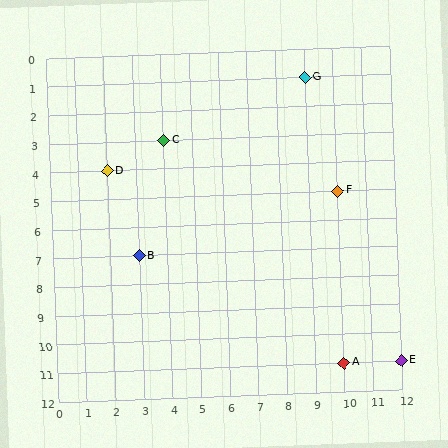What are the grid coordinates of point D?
Point D is at grid coordinates (2, 4).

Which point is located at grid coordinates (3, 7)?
Point B is at (3, 7).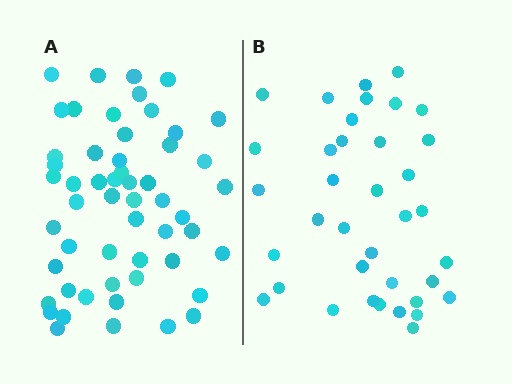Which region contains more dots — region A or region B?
Region A (the left region) has more dots.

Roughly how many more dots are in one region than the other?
Region A has approximately 15 more dots than region B.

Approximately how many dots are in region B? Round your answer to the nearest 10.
About 40 dots. (The exact count is 37, which rounds to 40.)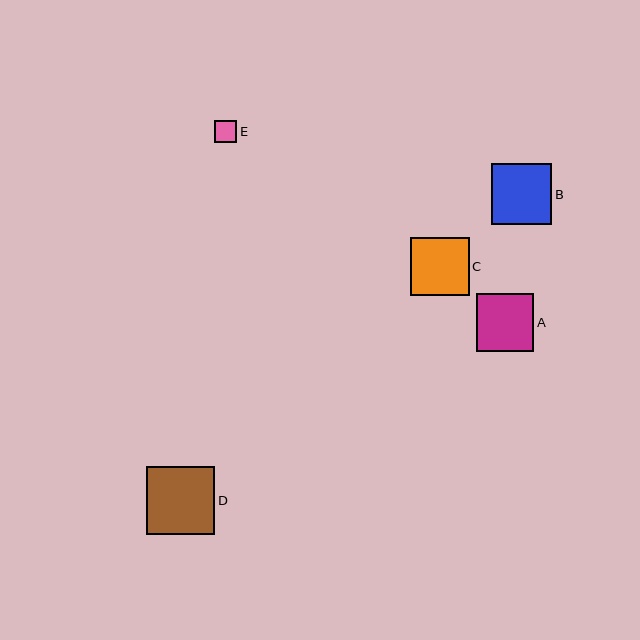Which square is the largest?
Square D is the largest with a size of approximately 68 pixels.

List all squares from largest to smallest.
From largest to smallest: D, B, C, A, E.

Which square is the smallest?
Square E is the smallest with a size of approximately 23 pixels.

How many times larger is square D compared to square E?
Square D is approximately 3.0 times the size of square E.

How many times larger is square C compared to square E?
Square C is approximately 2.6 times the size of square E.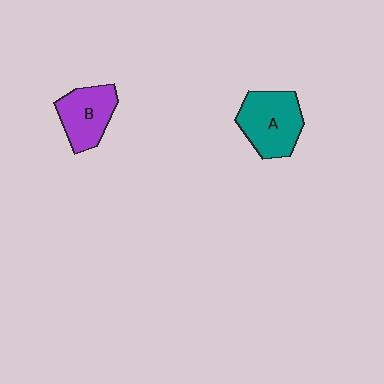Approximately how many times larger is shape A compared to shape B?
Approximately 1.2 times.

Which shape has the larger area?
Shape A (teal).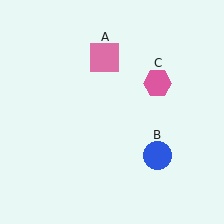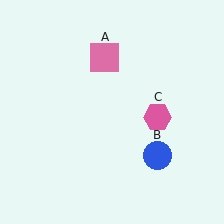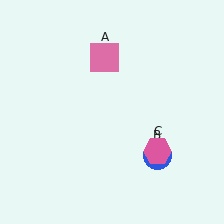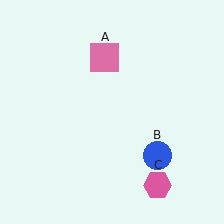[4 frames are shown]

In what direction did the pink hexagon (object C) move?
The pink hexagon (object C) moved down.